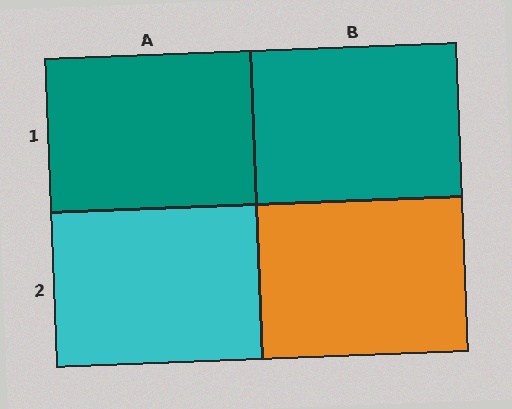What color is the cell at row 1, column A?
Teal.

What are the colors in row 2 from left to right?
Cyan, orange.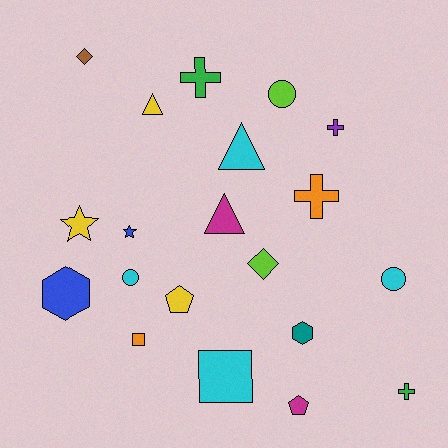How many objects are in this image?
There are 20 objects.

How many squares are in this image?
There are 2 squares.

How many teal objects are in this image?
There is 1 teal object.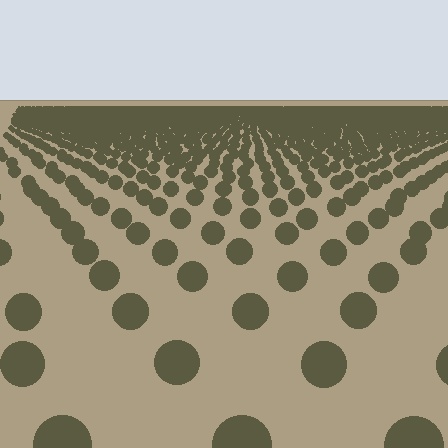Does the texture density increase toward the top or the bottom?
Density increases toward the top.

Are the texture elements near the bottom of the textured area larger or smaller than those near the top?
Larger. Near the bottom, elements are closer to the viewer and appear at a bigger on-screen size.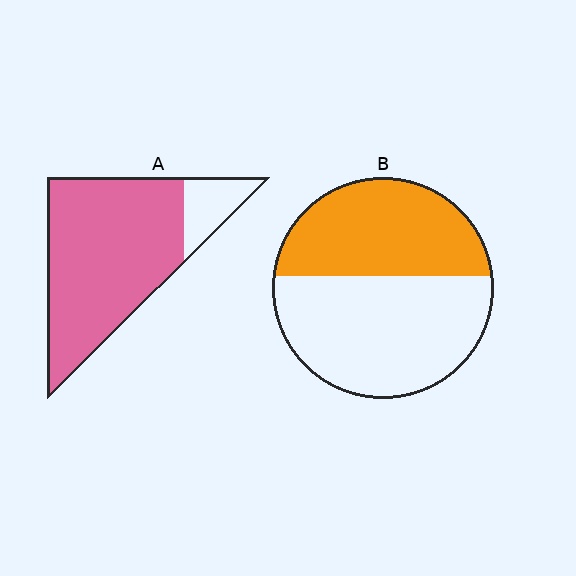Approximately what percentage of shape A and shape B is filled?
A is approximately 85% and B is approximately 45%.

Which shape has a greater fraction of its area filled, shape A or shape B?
Shape A.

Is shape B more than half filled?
No.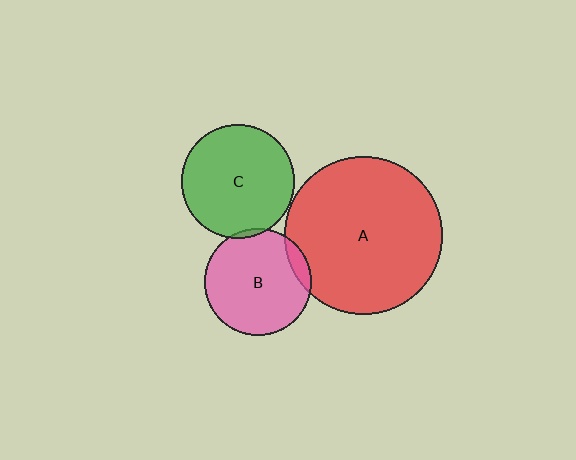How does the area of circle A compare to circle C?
Approximately 1.9 times.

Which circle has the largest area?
Circle A (red).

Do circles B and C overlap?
Yes.